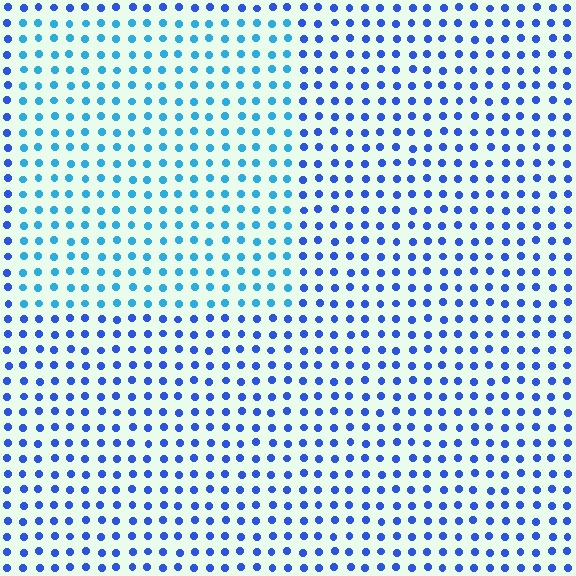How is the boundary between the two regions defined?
The boundary is defined purely by a slight shift in hue (about 30 degrees). Spacing, size, and orientation are identical on both sides.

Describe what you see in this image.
The image is filled with small blue elements in a uniform arrangement. A rectangle-shaped region is visible where the elements are tinted to a slightly different hue, forming a subtle color boundary.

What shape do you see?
I see a rectangle.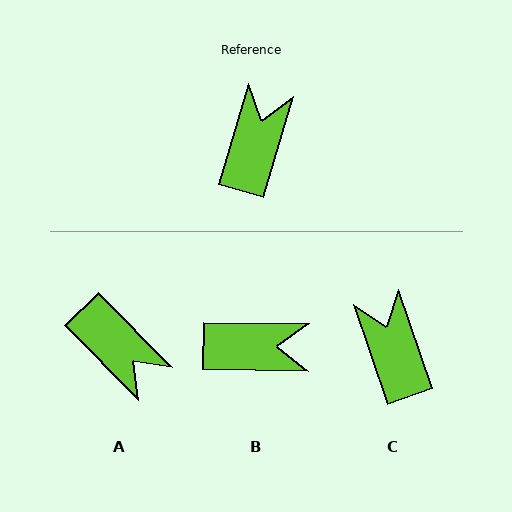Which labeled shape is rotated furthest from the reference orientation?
A, about 119 degrees away.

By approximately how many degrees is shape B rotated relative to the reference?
Approximately 74 degrees clockwise.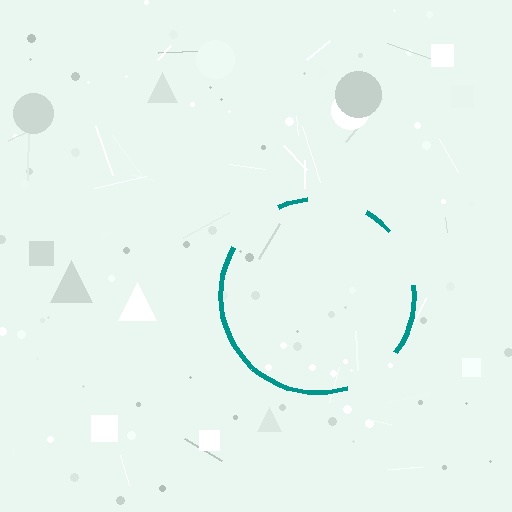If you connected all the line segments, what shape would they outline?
They would outline a circle.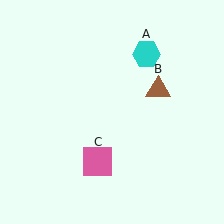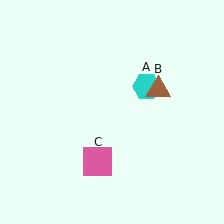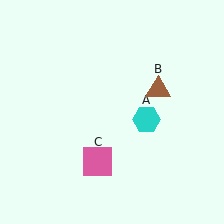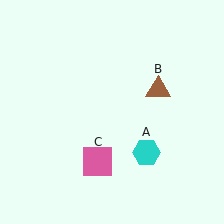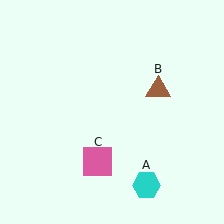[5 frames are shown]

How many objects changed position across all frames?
1 object changed position: cyan hexagon (object A).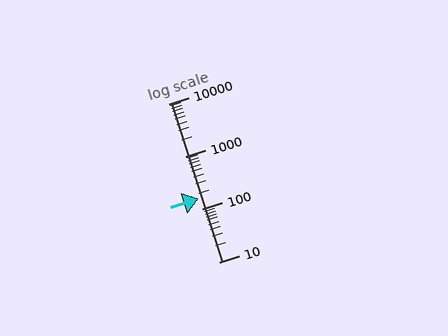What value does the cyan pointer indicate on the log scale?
The pointer indicates approximately 160.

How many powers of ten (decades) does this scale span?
The scale spans 3 decades, from 10 to 10000.